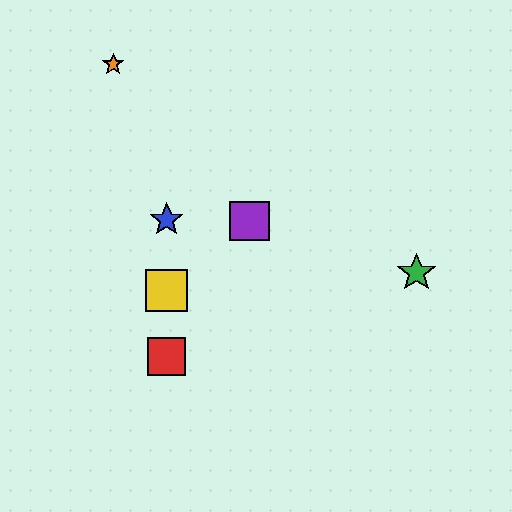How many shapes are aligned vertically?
3 shapes (the red square, the blue star, the yellow square) are aligned vertically.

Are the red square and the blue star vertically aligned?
Yes, both are at x≈167.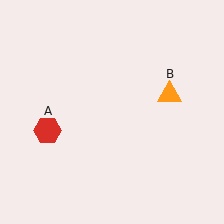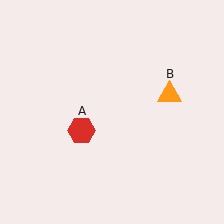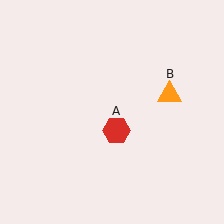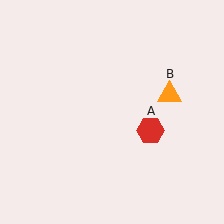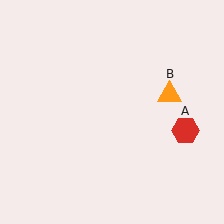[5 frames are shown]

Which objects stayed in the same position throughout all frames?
Orange triangle (object B) remained stationary.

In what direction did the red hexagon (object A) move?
The red hexagon (object A) moved right.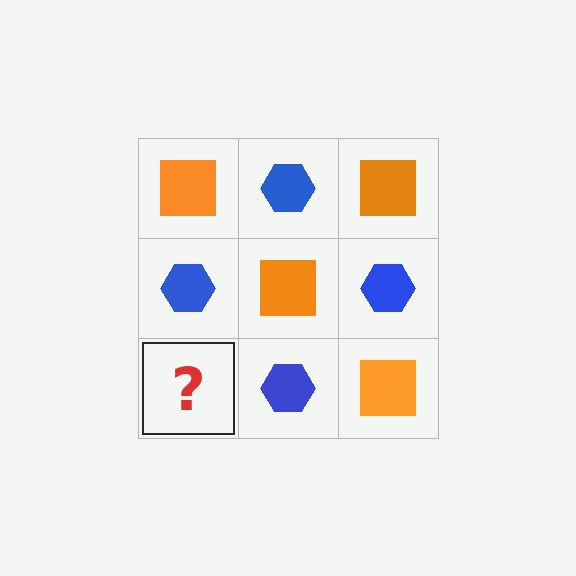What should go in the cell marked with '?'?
The missing cell should contain an orange square.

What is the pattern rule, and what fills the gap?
The rule is that it alternates orange square and blue hexagon in a checkerboard pattern. The gap should be filled with an orange square.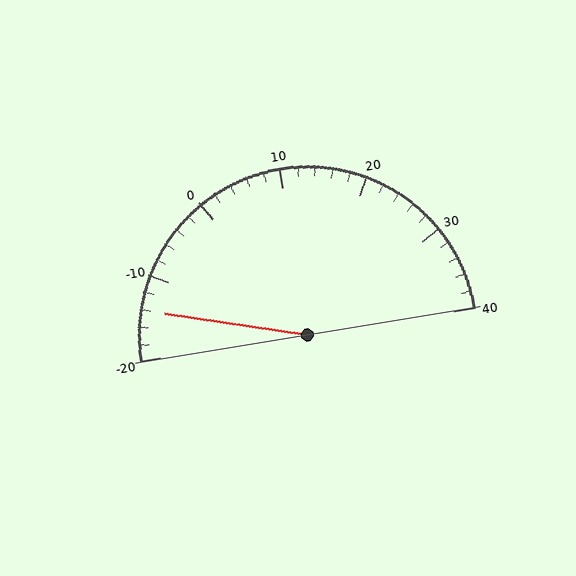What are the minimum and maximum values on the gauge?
The gauge ranges from -20 to 40.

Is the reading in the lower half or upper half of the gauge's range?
The reading is in the lower half of the range (-20 to 40).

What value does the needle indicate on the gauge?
The needle indicates approximately -14.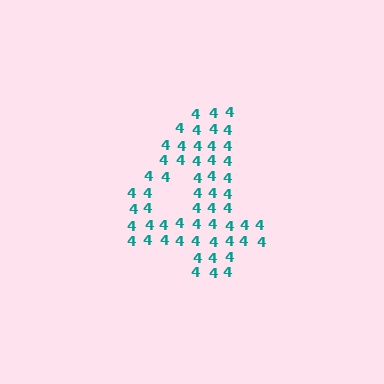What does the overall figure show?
The overall figure shows the digit 4.